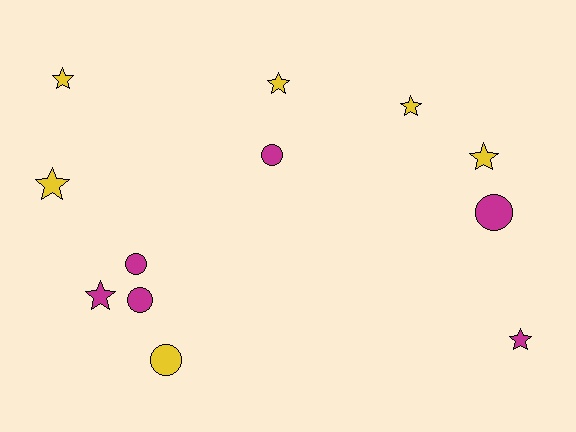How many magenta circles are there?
There are 4 magenta circles.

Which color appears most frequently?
Yellow, with 6 objects.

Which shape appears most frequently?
Star, with 7 objects.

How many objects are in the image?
There are 12 objects.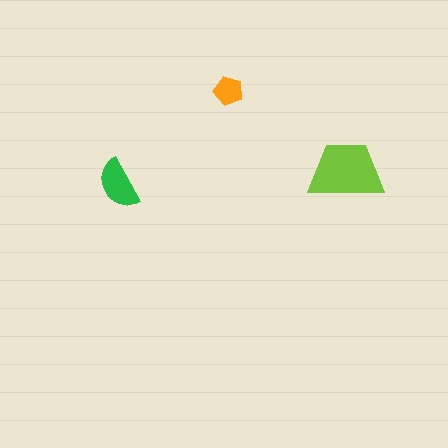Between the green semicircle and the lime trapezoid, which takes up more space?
The lime trapezoid.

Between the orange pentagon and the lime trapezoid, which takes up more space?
The lime trapezoid.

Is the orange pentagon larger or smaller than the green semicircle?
Smaller.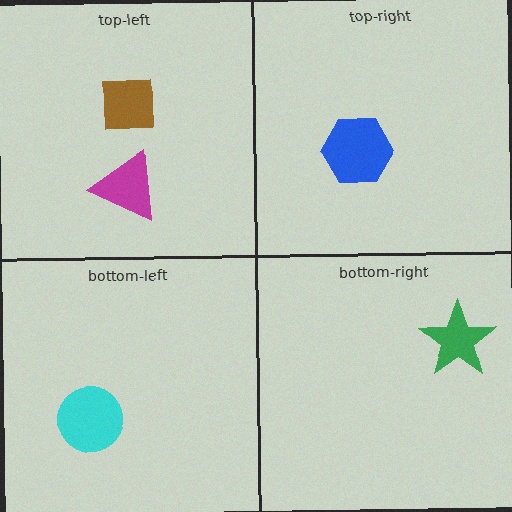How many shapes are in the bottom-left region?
1.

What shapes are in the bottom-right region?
The green star.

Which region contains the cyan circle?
The bottom-left region.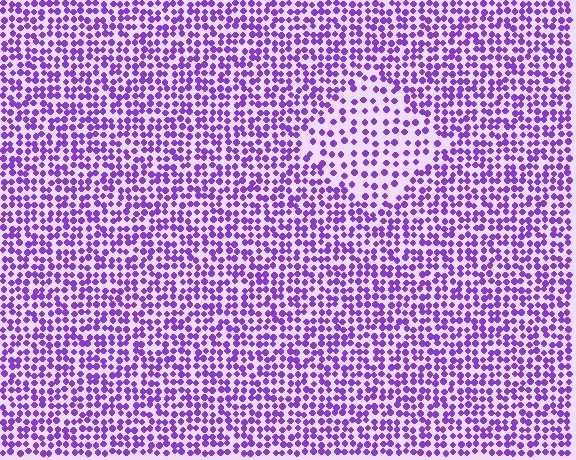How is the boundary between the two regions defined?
The boundary is defined by a change in element density (approximately 1.9x ratio). All elements are the same color, size, and shape.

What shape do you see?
I see a diamond.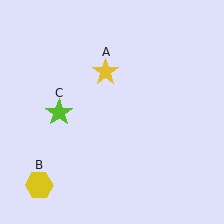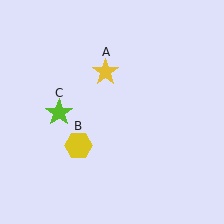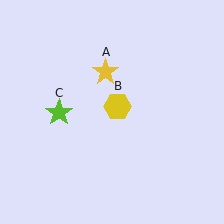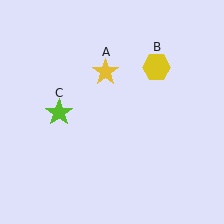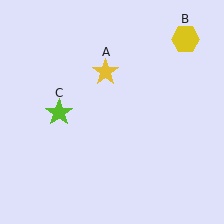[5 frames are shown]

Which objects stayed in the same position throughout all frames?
Yellow star (object A) and lime star (object C) remained stationary.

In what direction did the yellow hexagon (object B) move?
The yellow hexagon (object B) moved up and to the right.